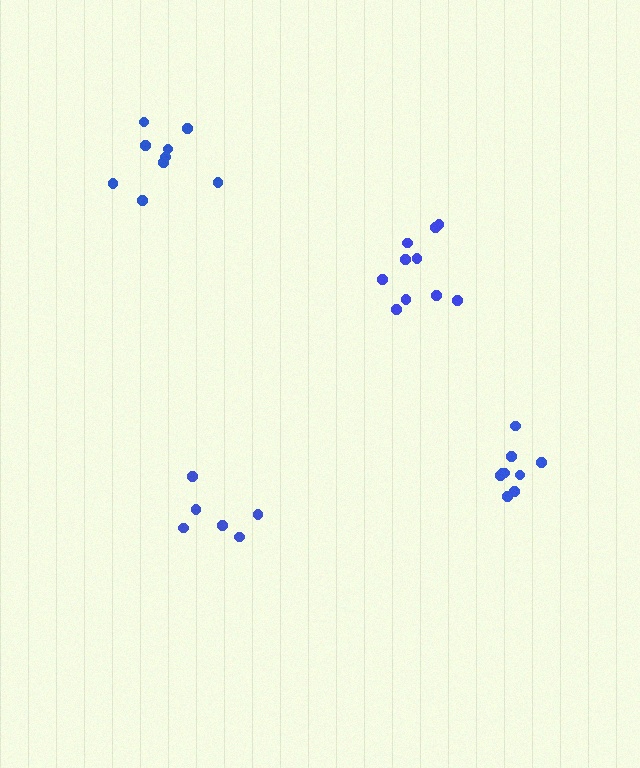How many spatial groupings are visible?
There are 4 spatial groupings.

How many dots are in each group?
Group 1: 9 dots, Group 2: 6 dots, Group 3: 9 dots, Group 4: 10 dots (34 total).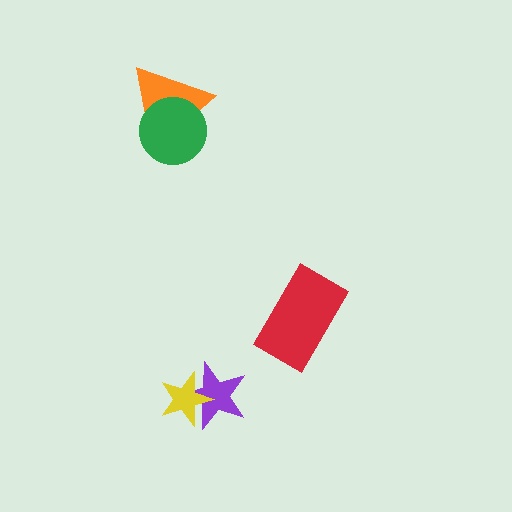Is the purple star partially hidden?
Yes, it is partially covered by another shape.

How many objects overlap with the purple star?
1 object overlaps with the purple star.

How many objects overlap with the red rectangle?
0 objects overlap with the red rectangle.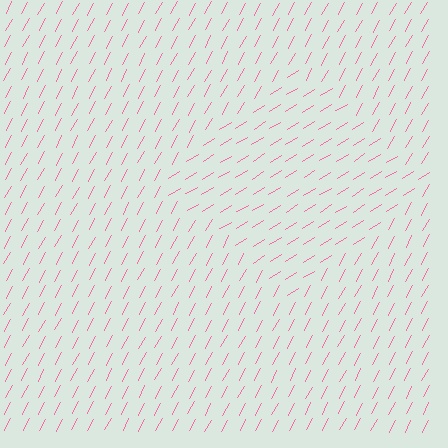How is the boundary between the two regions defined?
The boundary is defined purely by a change in line orientation (approximately 30 degrees difference). All lines are the same color and thickness.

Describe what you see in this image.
The image is filled with small pink line segments. A diamond region in the image has lines oriented differently from the surrounding lines, creating a visible texture boundary.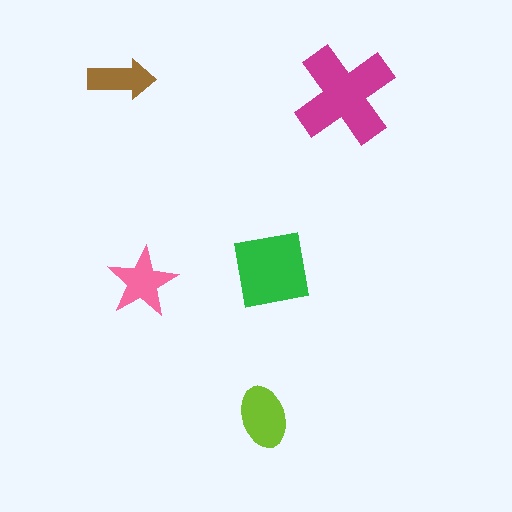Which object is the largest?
The magenta cross.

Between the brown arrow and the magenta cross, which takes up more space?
The magenta cross.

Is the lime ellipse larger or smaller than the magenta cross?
Smaller.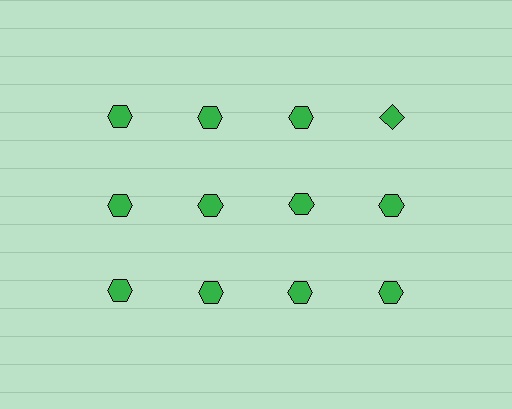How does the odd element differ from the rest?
It has a different shape: diamond instead of hexagon.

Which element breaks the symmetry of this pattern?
The green diamond in the top row, second from right column breaks the symmetry. All other shapes are green hexagons.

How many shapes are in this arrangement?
There are 12 shapes arranged in a grid pattern.